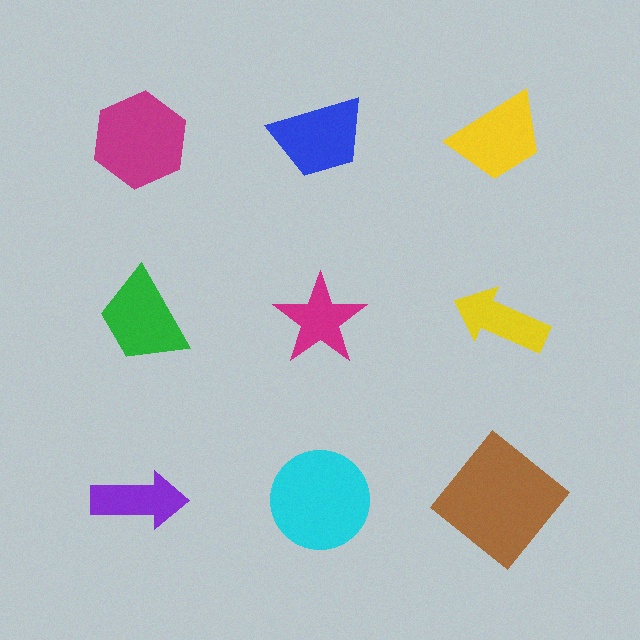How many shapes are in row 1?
3 shapes.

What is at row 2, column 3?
A yellow arrow.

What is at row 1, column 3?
A yellow trapezoid.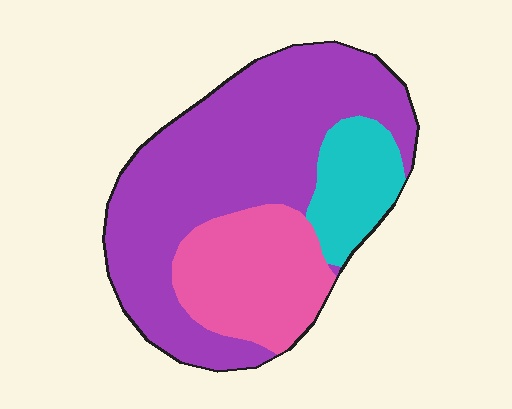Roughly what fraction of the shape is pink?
Pink covers about 25% of the shape.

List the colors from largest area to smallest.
From largest to smallest: purple, pink, cyan.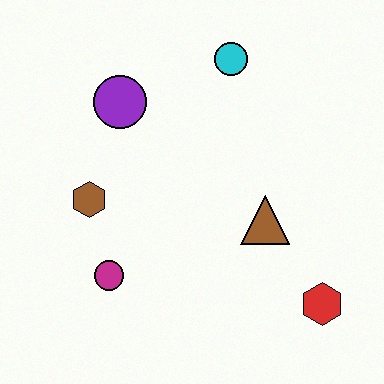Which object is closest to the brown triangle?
The red hexagon is closest to the brown triangle.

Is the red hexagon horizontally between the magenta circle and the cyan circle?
No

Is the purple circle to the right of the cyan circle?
No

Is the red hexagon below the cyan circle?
Yes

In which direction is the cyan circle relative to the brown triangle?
The cyan circle is above the brown triangle.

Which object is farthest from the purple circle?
The red hexagon is farthest from the purple circle.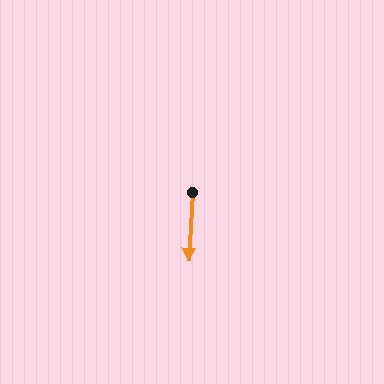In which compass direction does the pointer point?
South.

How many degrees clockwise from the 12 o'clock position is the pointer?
Approximately 183 degrees.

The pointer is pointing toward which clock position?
Roughly 6 o'clock.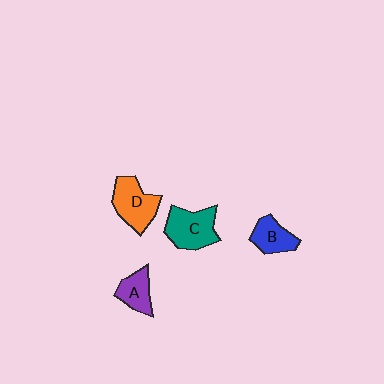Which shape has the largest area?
Shape C (teal).